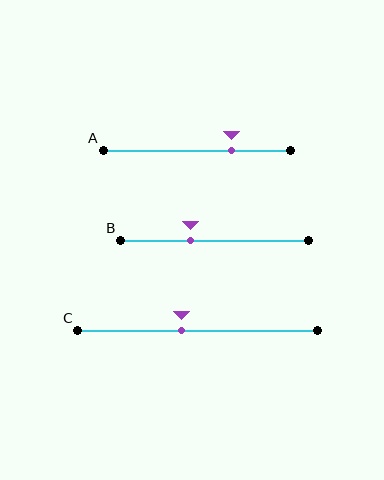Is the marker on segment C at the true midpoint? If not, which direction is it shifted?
No, the marker on segment C is shifted to the left by about 7% of the segment length.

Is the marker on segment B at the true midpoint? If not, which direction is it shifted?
No, the marker on segment B is shifted to the left by about 13% of the segment length.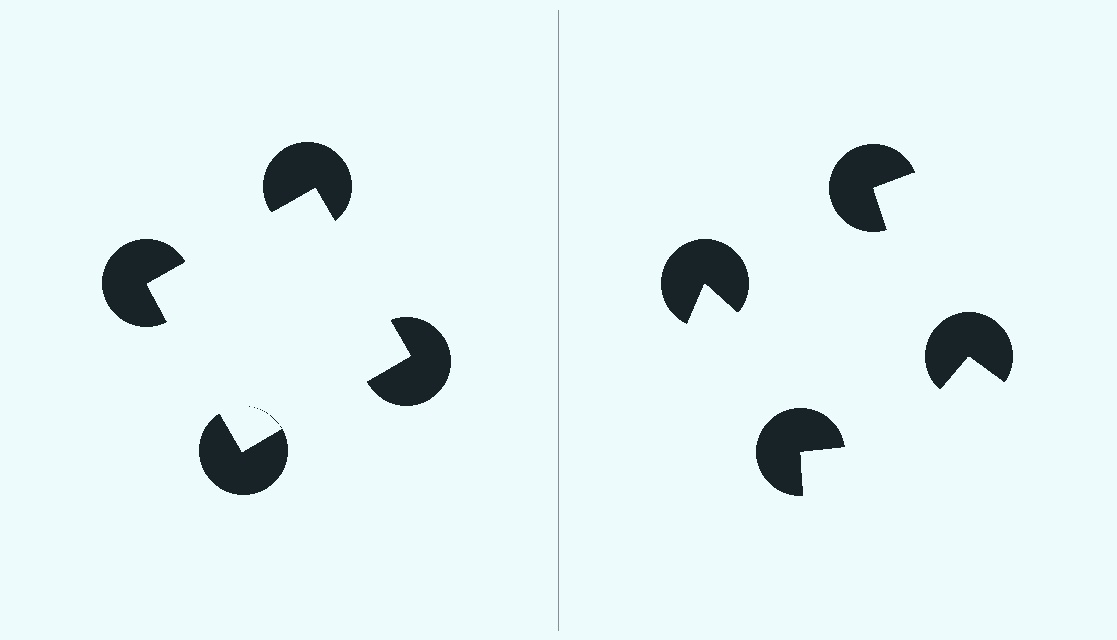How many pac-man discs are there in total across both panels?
8 — 4 on each side.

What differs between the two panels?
The pac-man discs are positioned identically on both sides; only the wedge orientations differ. On the left they align to a square; on the right they are misaligned.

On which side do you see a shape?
An illusory square appears on the left side. On the right side the wedge cuts are rotated, so no coherent shape forms.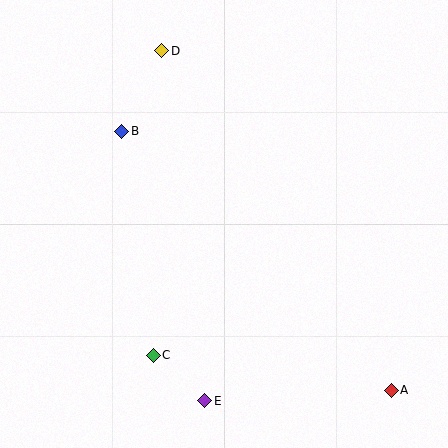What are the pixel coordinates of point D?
Point D is at (162, 51).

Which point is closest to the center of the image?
Point B at (122, 131) is closest to the center.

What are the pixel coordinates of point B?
Point B is at (122, 131).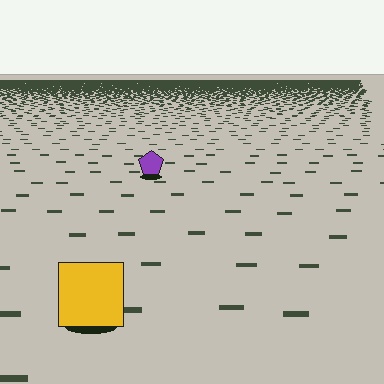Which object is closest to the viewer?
The yellow square is closest. The texture marks near it are larger and more spread out.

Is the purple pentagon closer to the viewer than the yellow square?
No. The yellow square is closer — you can tell from the texture gradient: the ground texture is coarser near it.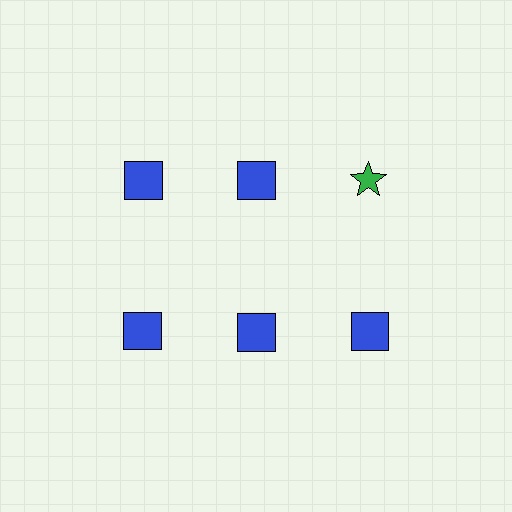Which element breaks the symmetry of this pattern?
The green star in the top row, center column breaks the symmetry. All other shapes are blue squares.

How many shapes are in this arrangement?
There are 6 shapes arranged in a grid pattern.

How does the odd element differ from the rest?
It differs in both color (green instead of blue) and shape (star instead of square).